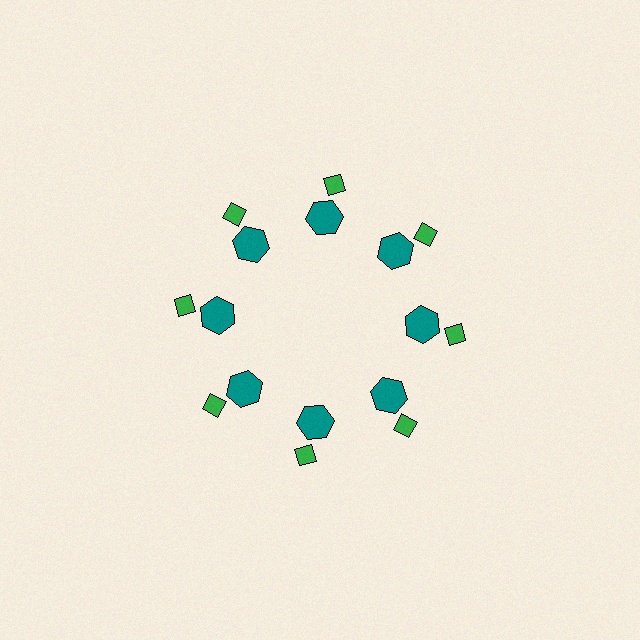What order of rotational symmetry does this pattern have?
This pattern has 8-fold rotational symmetry.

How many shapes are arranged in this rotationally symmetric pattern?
There are 16 shapes, arranged in 8 groups of 2.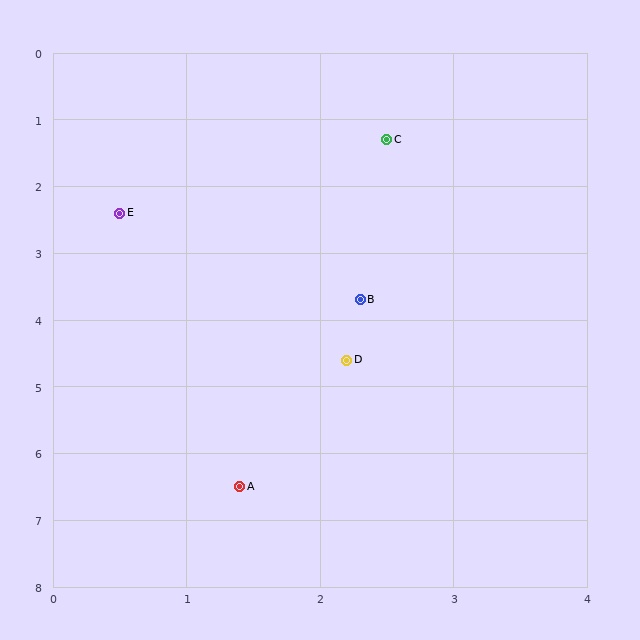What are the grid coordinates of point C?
Point C is at approximately (2.5, 1.3).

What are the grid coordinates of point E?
Point E is at approximately (0.5, 2.4).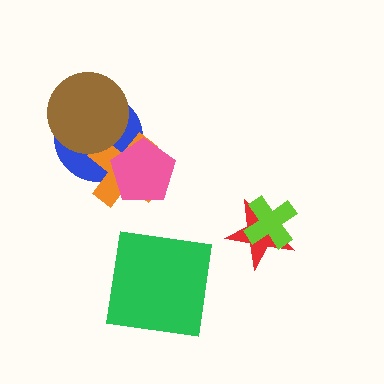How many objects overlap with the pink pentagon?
2 objects overlap with the pink pentagon.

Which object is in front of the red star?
The lime cross is in front of the red star.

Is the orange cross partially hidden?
Yes, it is partially covered by another shape.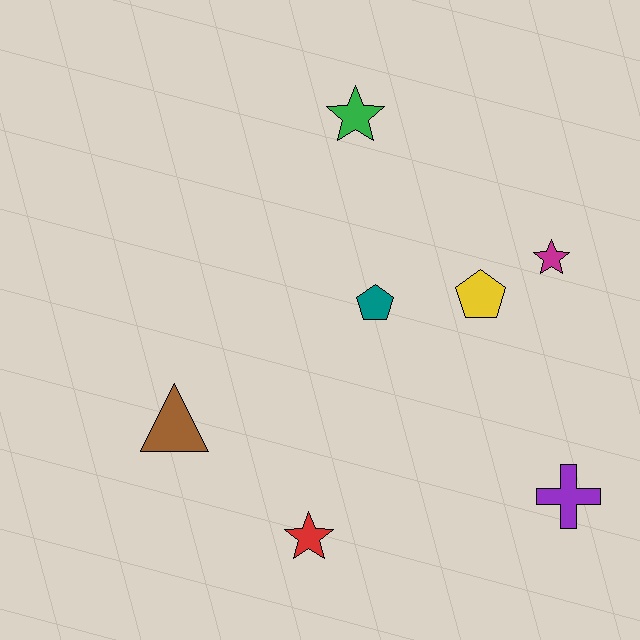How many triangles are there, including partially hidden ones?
There is 1 triangle.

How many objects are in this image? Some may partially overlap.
There are 7 objects.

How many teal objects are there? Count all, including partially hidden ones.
There is 1 teal object.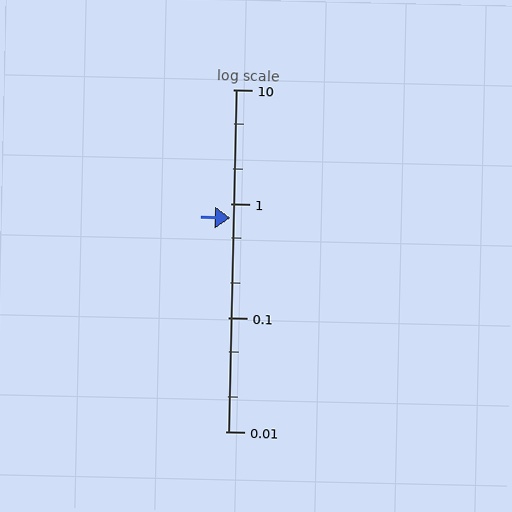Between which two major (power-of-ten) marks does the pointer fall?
The pointer is between 0.1 and 1.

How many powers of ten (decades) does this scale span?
The scale spans 3 decades, from 0.01 to 10.